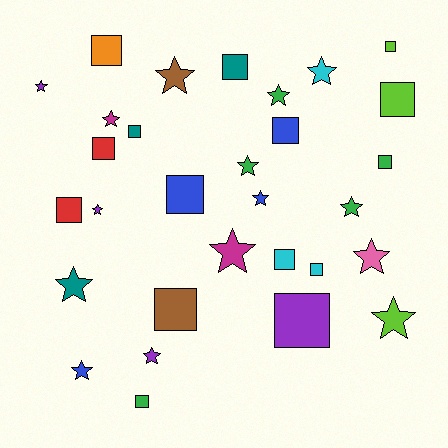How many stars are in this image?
There are 15 stars.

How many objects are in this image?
There are 30 objects.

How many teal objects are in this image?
There are 3 teal objects.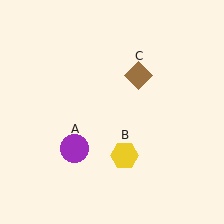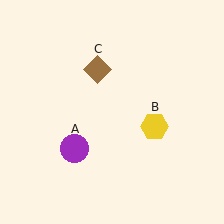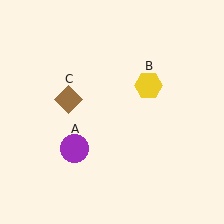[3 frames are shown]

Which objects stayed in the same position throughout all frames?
Purple circle (object A) remained stationary.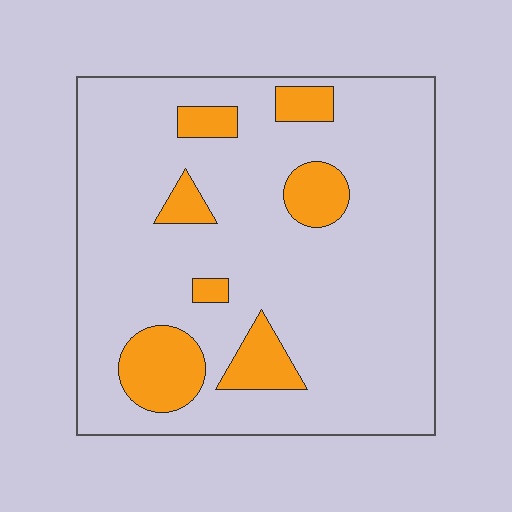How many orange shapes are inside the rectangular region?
7.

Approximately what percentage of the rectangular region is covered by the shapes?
Approximately 15%.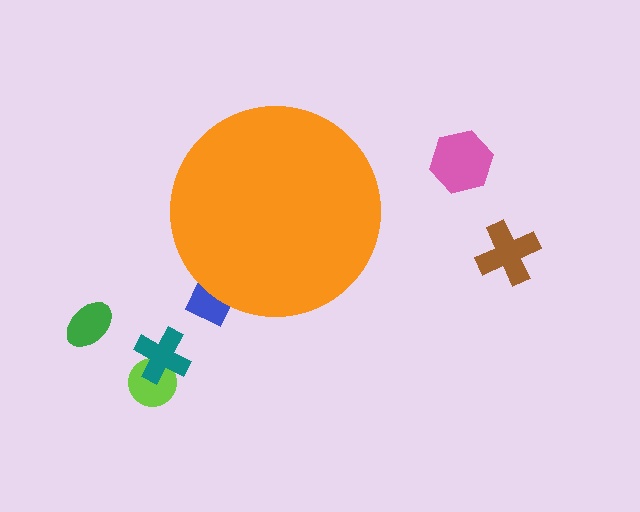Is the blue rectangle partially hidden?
Yes, the blue rectangle is partially hidden behind the orange circle.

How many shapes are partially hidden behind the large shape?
1 shape is partially hidden.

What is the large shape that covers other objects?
An orange circle.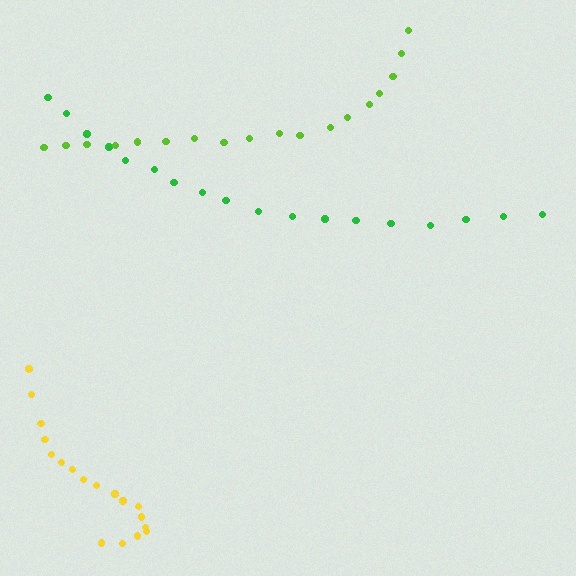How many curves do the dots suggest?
There are 3 distinct paths.